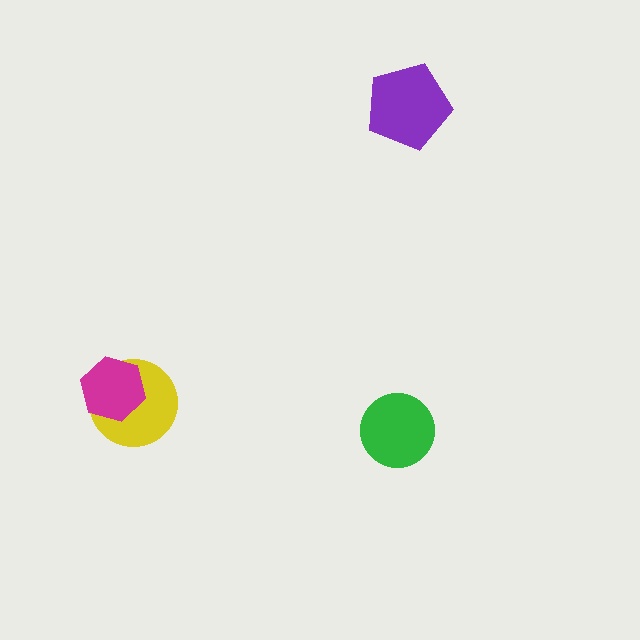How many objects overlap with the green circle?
0 objects overlap with the green circle.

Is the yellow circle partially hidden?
Yes, it is partially covered by another shape.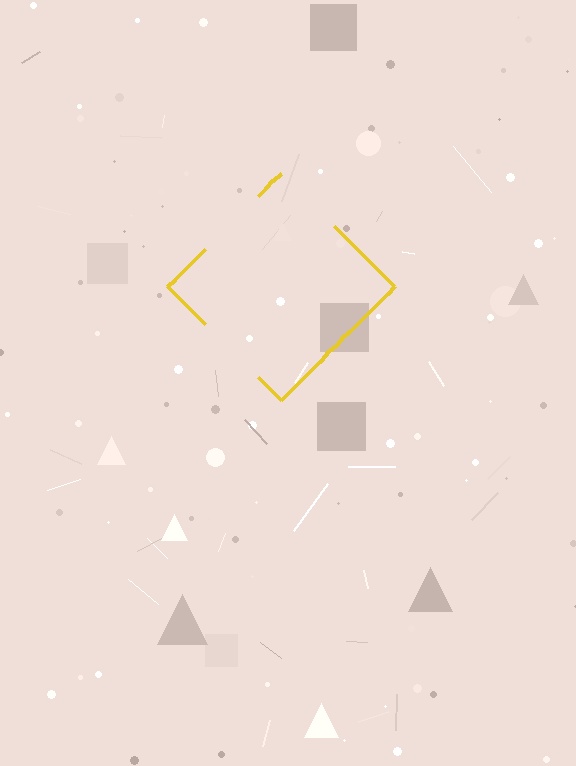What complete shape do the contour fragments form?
The contour fragments form a diamond.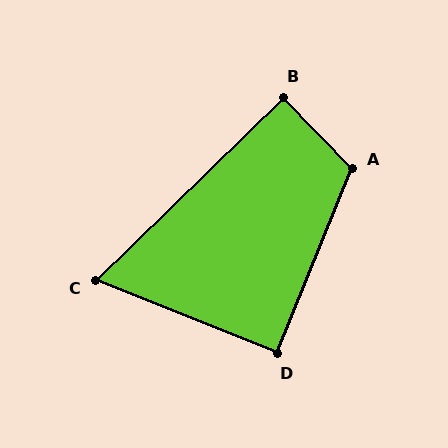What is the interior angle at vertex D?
Approximately 90 degrees (approximately right).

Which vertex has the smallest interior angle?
C, at approximately 66 degrees.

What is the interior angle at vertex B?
Approximately 90 degrees (approximately right).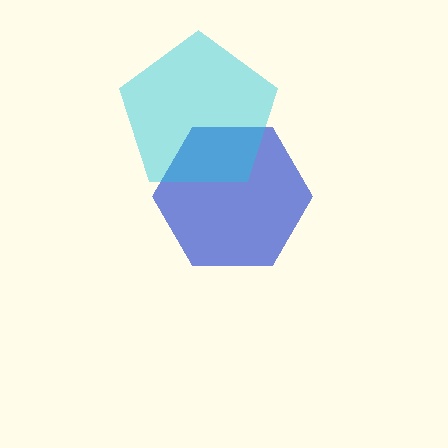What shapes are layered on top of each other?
The layered shapes are: a blue hexagon, a cyan pentagon.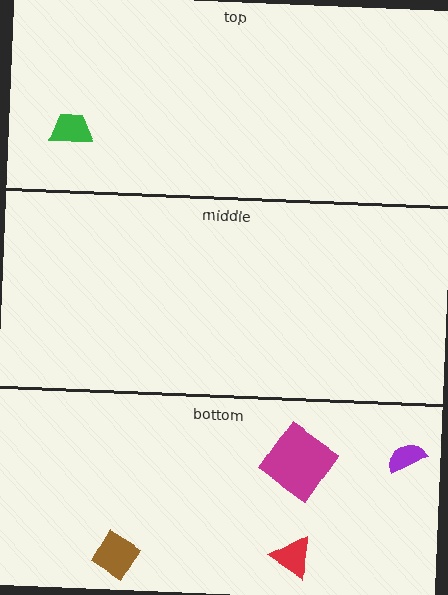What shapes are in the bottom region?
The red triangle, the purple semicircle, the brown diamond, the magenta diamond.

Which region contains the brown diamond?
The bottom region.